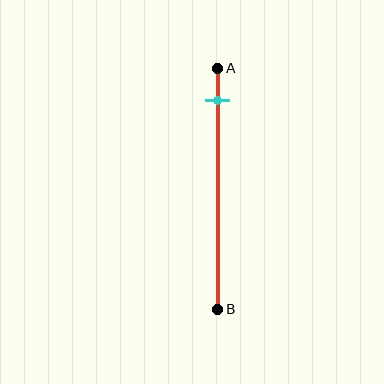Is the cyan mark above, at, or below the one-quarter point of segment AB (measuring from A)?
The cyan mark is above the one-quarter point of segment AB.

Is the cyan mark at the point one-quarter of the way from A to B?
No, the mark is at about 15% from A, not at the 25% one-quarter point.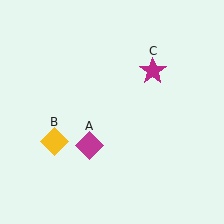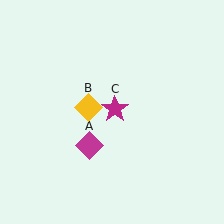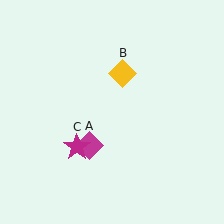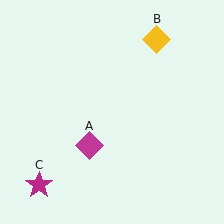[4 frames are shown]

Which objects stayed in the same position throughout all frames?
Magenta diamond (object A) remained stationary.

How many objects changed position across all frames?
2 objects changed position: yellow diamond (object B), magenta star (object C).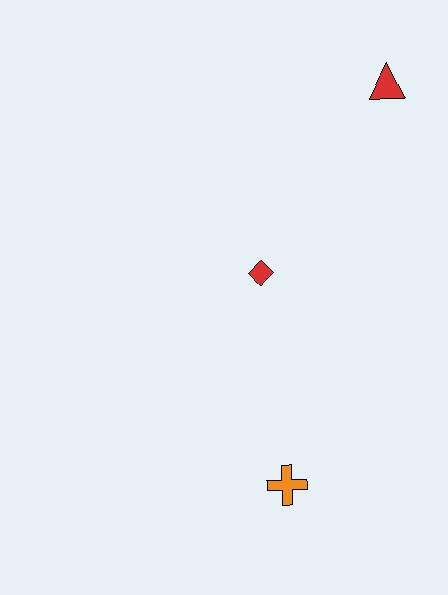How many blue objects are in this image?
There are no blue objects.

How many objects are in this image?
There are 3 objects.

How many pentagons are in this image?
There are no pentagons.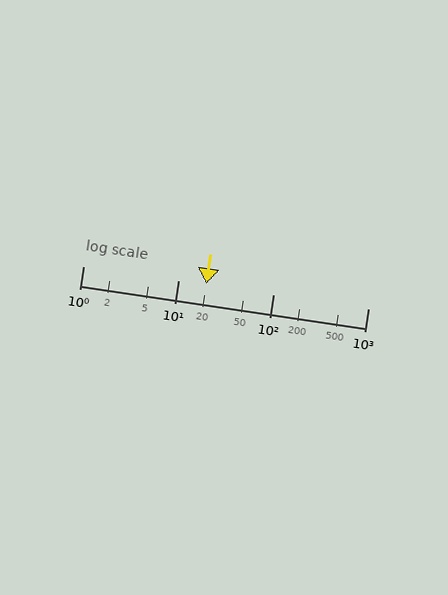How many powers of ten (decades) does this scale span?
The scale spans 3 decades, from 1 to 1000.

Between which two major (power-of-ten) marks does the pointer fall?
The pointer is between 10 and 100.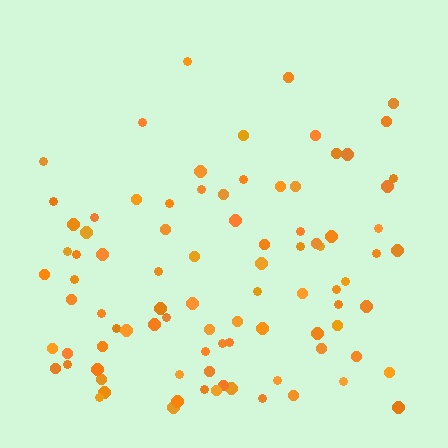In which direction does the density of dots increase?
From top to bottom, with the bottom side densest.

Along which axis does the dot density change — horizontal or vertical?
Vertical.